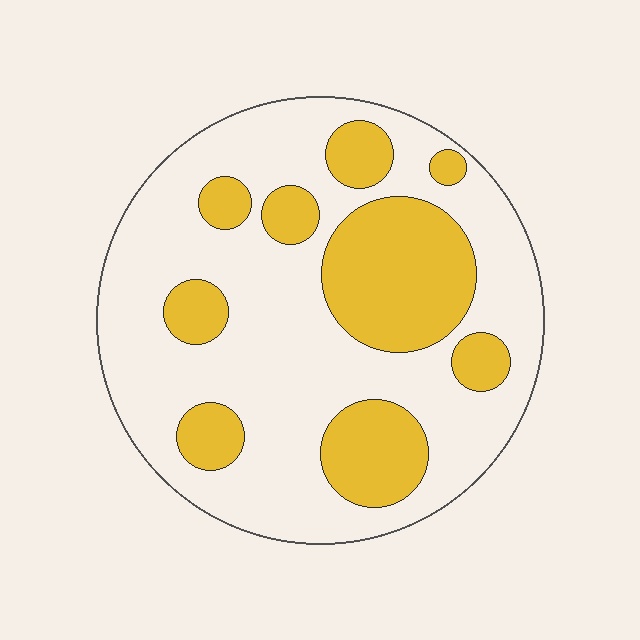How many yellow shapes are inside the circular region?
9.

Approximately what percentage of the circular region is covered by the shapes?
Approximately 30%.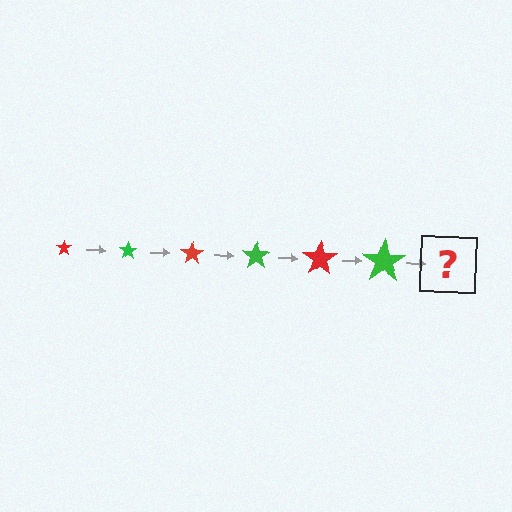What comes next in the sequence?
The next element should be a red star, larger than the previous one.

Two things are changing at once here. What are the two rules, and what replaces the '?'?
The two rules are that the star grows larger each step and the color cycles through red and green. The '?' should be a red star, larger than the previous one.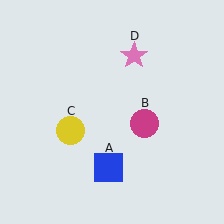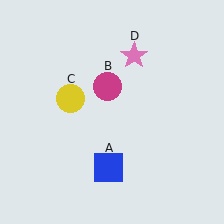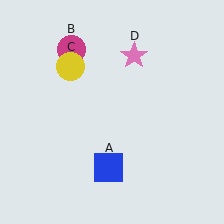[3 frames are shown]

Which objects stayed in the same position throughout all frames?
Blue square (object A) and pink star (object D) remained stationary.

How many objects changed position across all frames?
2 objects changed position: magenta circle (object B), yellow circle (object C).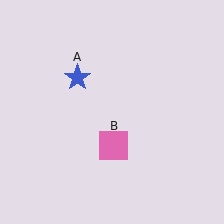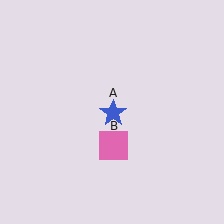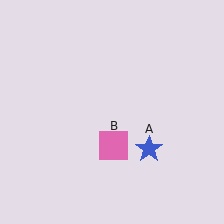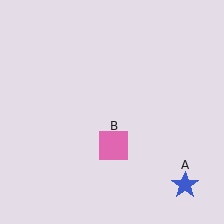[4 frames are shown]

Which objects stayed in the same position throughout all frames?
Pink square (object B) remained stationary.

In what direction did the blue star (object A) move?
The blue star (object A) moved down and to the right.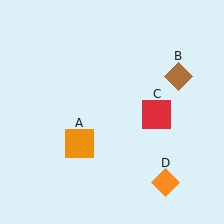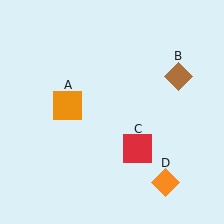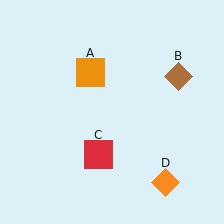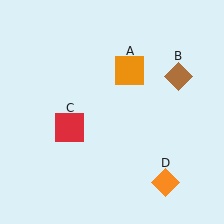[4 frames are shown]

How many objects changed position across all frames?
2 objects changed position: orange square (object A), red square (object C).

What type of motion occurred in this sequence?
The orange square (object A), red square (object C) rotated clockwise around the center of the scene.